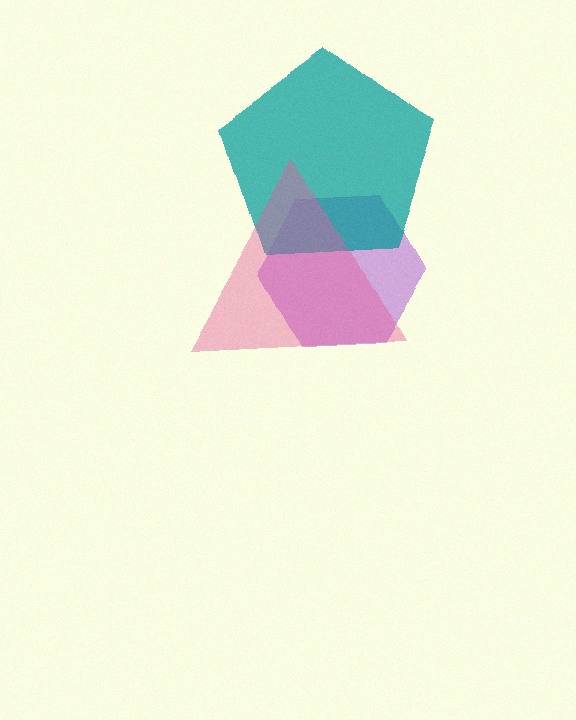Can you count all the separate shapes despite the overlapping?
Yes, there are 3 separate shapes.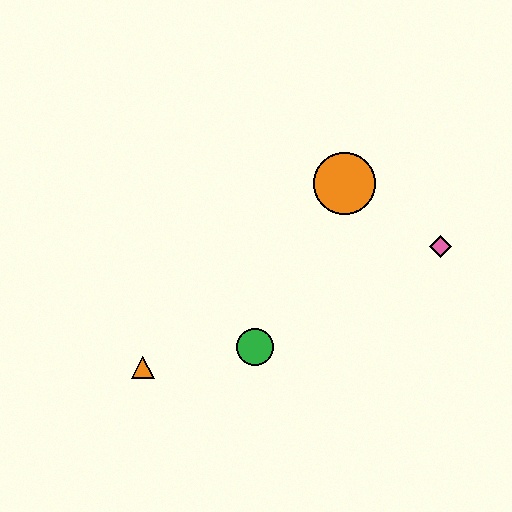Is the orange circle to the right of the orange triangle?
Yes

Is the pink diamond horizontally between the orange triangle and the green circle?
No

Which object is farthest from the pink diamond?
The orange triangle is farthest from the pink diamond.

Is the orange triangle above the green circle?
No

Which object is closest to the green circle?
The orange triangle is closest to the green circle.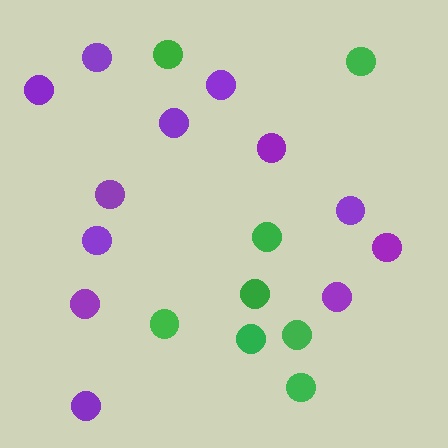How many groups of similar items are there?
There are 2 groups: one group of green circles (8) and one group of purple circles (12).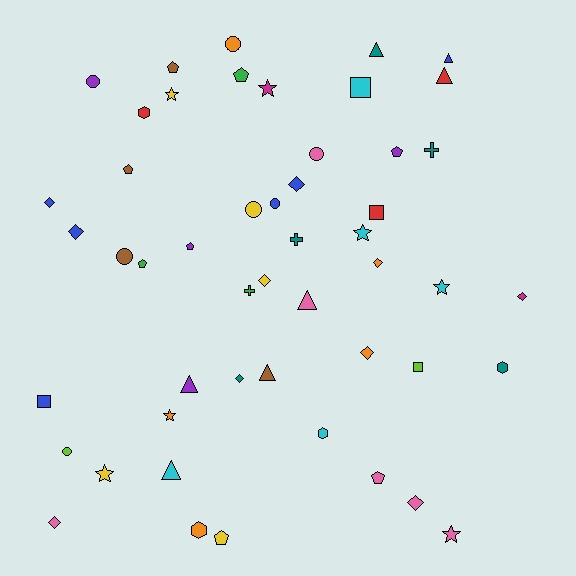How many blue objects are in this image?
There are 6 blue objects.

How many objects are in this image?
There are 50 objects.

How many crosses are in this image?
There are 3 crosses.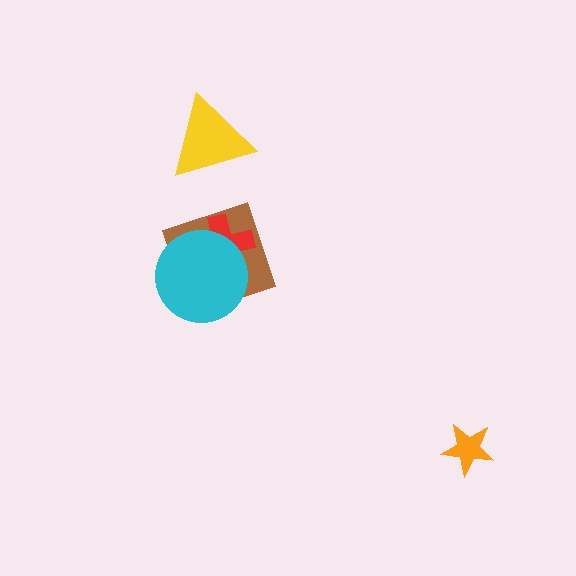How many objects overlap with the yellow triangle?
0 objects overlap with the yellow triangle.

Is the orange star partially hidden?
No, no other shape covers it.